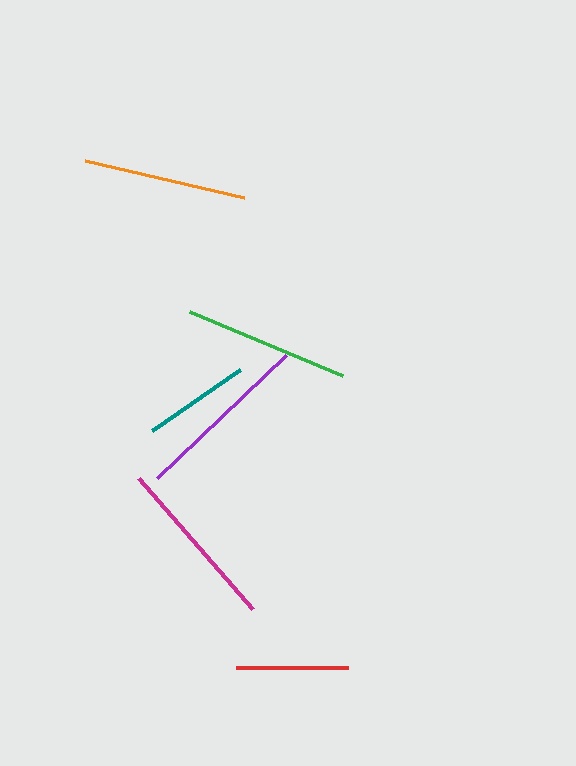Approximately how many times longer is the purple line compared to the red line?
The purple line is approximately 1.6 times the length of the red line.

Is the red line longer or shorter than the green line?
The green line is longer than the red line.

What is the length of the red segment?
The red segment is approximately 112 pixels long.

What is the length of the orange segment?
The orange segment is approximately 164 pixels long.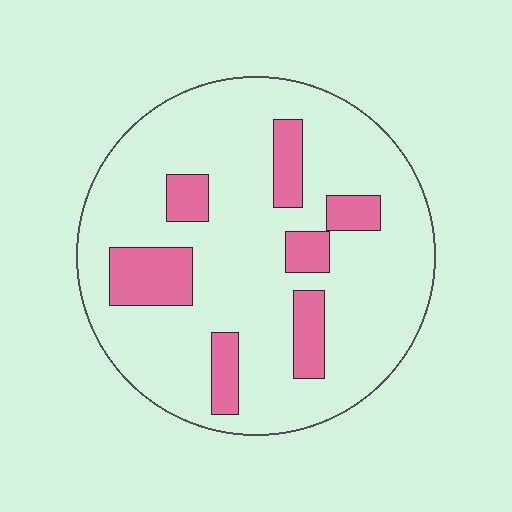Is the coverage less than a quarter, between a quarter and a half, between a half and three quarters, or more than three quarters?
Less than a quarter.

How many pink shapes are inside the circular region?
7.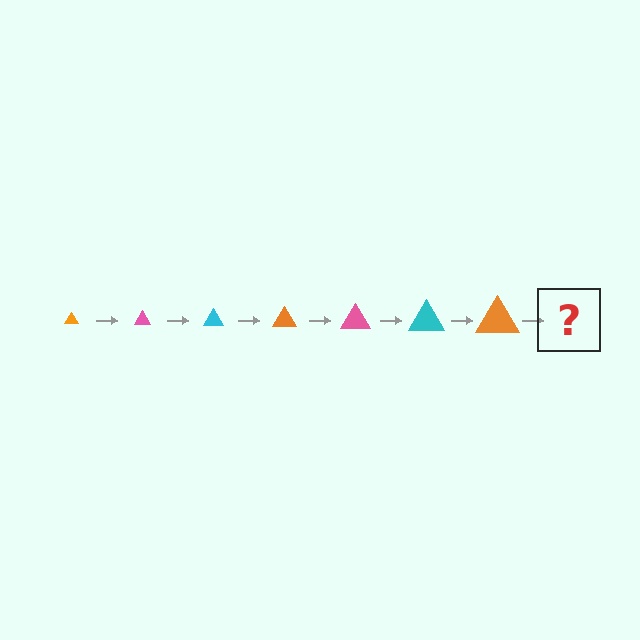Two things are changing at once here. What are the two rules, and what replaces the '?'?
The two rules are that the triangle grows larger each step and the color cycles through orange, pink, and cyan. The '?' should be a pink triangle, larger than the previous one.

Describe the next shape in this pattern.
It should be a pink triangle, larger than the previous one.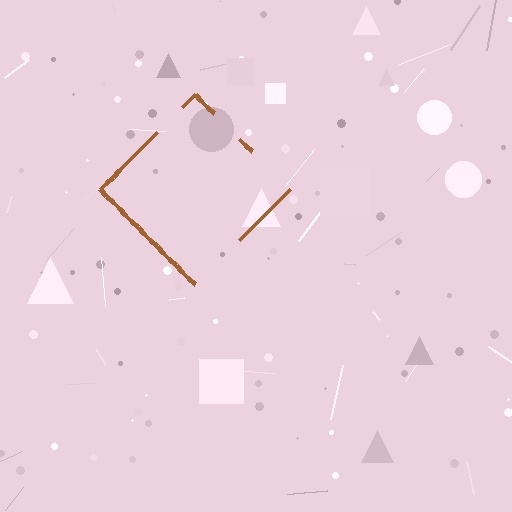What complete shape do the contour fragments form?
The contour fragments form a diamond.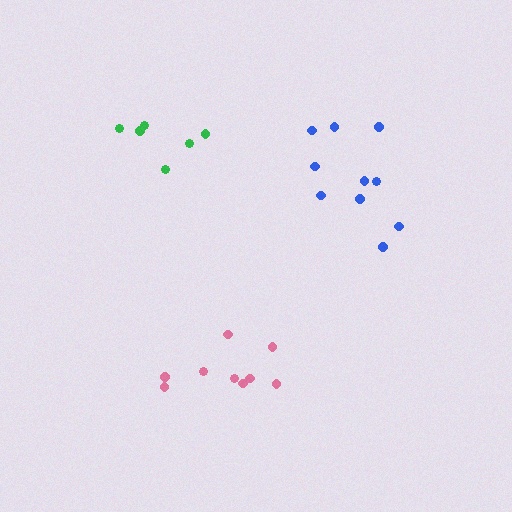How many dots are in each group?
Group 1: 9 dots, Group 2: 10 dots, Group 3: 6 dots (25 total).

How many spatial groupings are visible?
There are 3 spatial groupings.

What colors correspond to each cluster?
The clusters are colored: pink, blue, green.